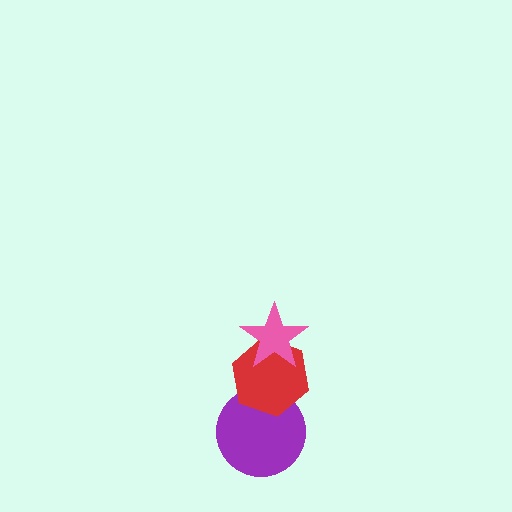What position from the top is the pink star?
The pink star is 1st from the top.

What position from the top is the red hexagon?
The red hexagon is 2nd from the top.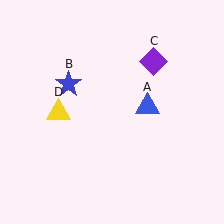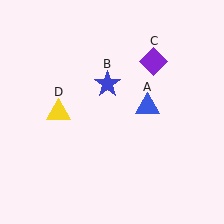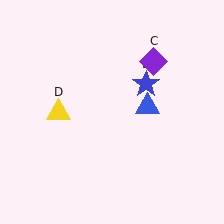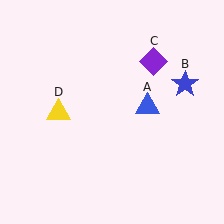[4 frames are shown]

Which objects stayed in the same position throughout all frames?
Blue triangle (object A) and purple diamond (object C) and yellow triangle (object D) remained stationary.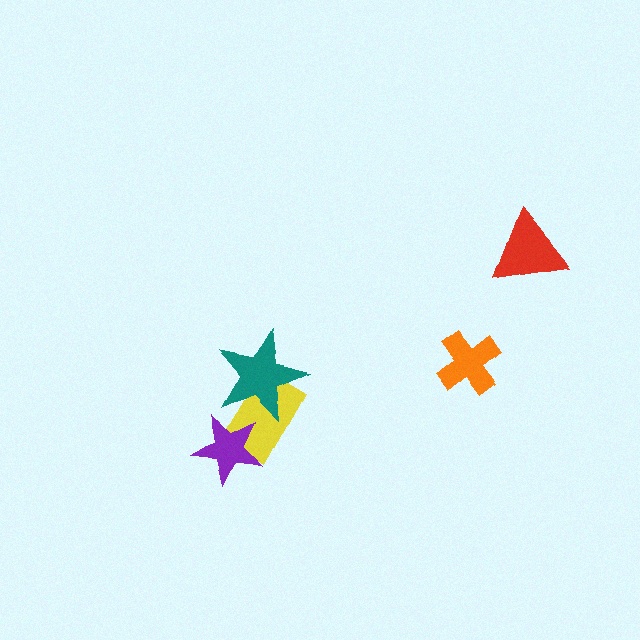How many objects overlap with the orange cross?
0 objects overlap with the orange cross.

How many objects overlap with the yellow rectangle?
2 objects overlap with the yellow rectangle.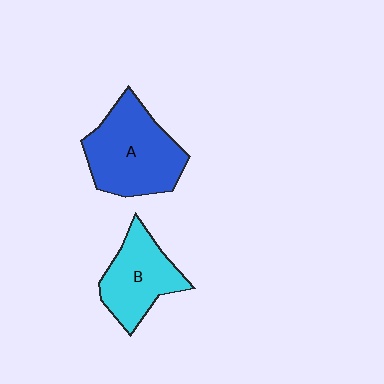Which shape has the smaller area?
Shape B (cyan).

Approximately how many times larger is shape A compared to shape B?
Approximately 1.3 times.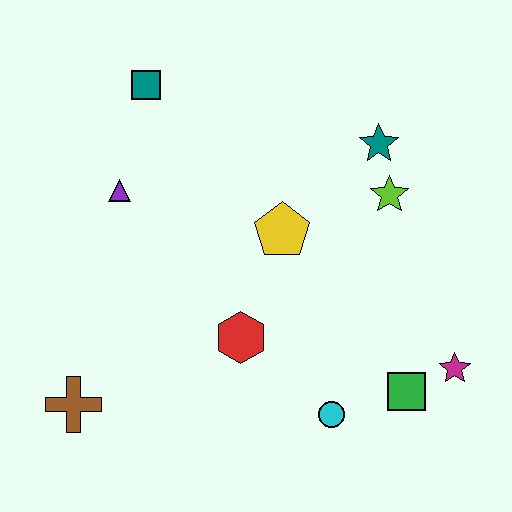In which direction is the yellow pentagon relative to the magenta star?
The yellow pentagon is to the left of the magenta star.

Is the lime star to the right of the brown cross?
Yes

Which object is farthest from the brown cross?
The teal star is farthest from the brown cross.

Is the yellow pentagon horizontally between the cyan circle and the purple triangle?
Yes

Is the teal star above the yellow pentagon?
Yes